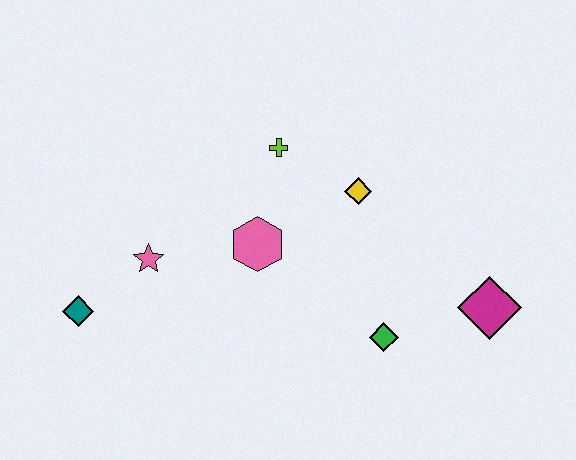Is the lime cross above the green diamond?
Yes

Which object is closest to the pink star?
The teal diamond is closest to the pink star.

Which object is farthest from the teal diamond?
The magenta diamond is farthest from the teal diamond.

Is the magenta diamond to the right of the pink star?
Yes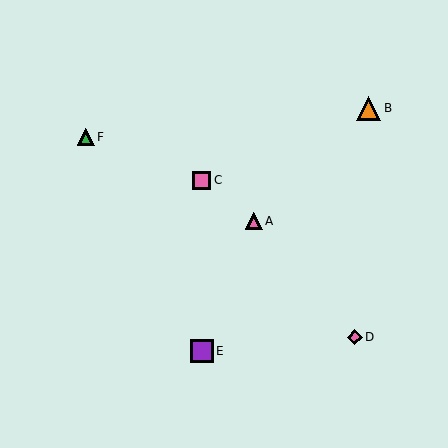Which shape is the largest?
The orange triangle (labeled B) is the largest.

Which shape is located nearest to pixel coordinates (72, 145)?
The green triangle (labeled F) at (86, 137) is nearest to that location.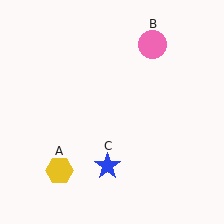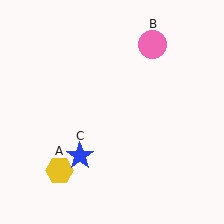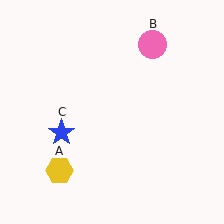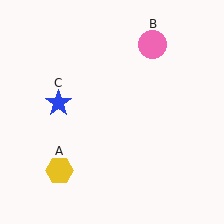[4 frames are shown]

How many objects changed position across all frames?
1 object changed position: blue star (object C).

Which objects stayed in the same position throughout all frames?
Yellow hexagon (object A) and pink circle (object B) remained stationary.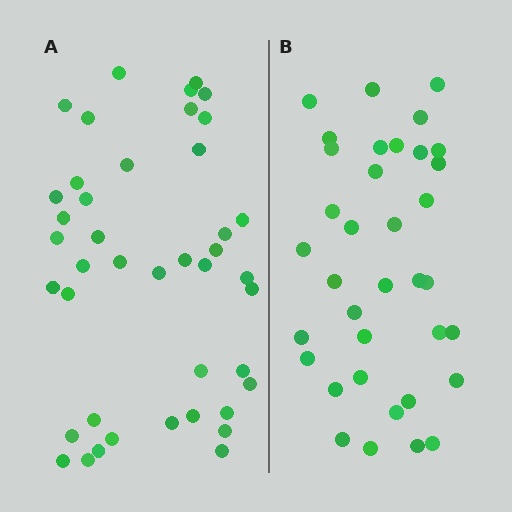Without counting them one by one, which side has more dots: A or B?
Region A (the left region) has more dots.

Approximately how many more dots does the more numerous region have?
Region A has about 6 more dots than region B.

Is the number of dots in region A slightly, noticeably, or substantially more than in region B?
Region A has only slightly more — the two regions are fairly close. The ratio is roughly 1.2 to 1.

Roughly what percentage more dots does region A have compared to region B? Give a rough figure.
About 15% more.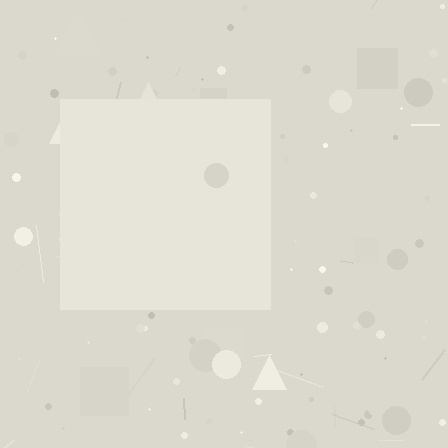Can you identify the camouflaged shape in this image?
The camouflaged shape is a square.